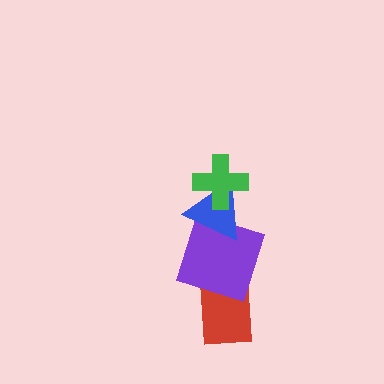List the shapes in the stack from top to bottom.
From top to bottom: the green cross, the blue triangle, the purple square, the red rectangle.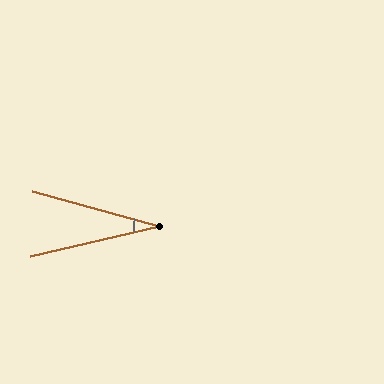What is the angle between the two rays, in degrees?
Approximately 28 degrees.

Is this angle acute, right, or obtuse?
It is acute.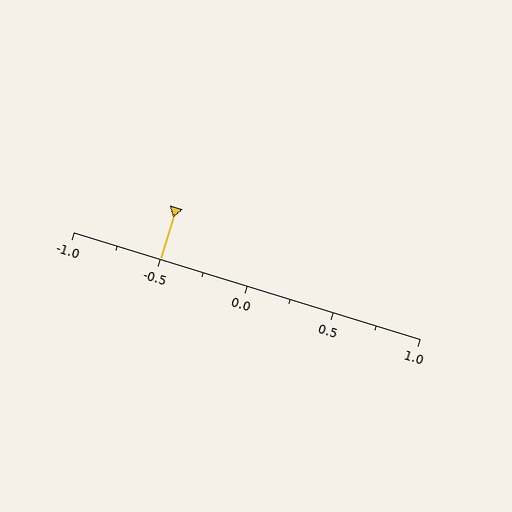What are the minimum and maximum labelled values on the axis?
The axis runs from -1.0 to 1.0.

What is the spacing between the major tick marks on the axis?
The major ticks are spaced 0.5 apart.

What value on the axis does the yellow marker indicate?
The marker indicates approximately -0.5.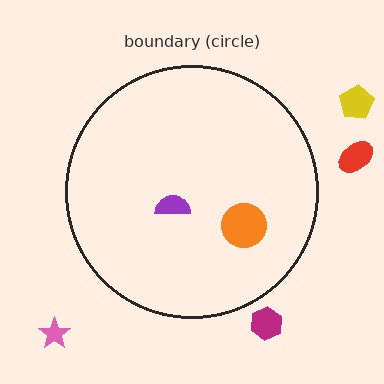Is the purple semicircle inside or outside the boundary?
Inside.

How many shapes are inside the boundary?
2 inside, 4 outside.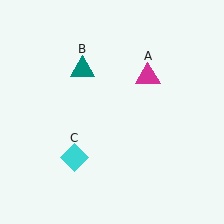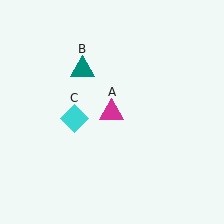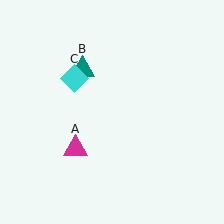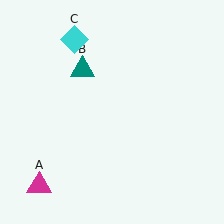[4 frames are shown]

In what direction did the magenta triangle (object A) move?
The magenta triangle (object A) moved down and to the left.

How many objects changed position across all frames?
2 objects changed position: magenta triangle (object A), cyan diamond (object C).